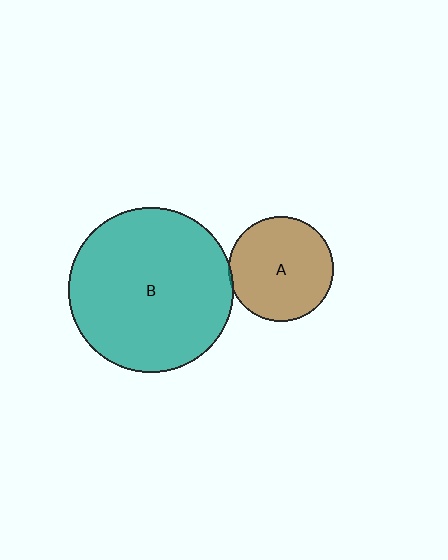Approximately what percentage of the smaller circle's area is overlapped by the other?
Approximately 5%.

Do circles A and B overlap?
Yes.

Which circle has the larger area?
Circle B (teal).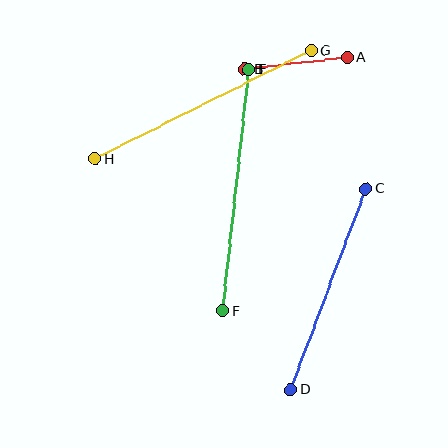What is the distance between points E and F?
The distance is approximately 242 pixels.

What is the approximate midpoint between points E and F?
The midpoint is at approximately (236, 190) pixels.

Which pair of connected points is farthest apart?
Points E and F are farthest apart.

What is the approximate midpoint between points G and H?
The midpoint is at approximately (203, 105) pixels.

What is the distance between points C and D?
The distance is approximately 214 pixels.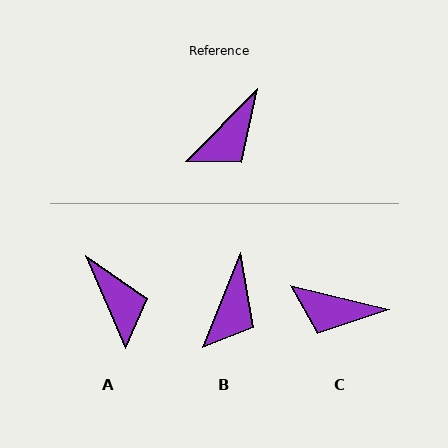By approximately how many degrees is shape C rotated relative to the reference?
Approximately 59 degrees clockwise.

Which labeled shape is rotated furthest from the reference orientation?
A, about 68 degrees away.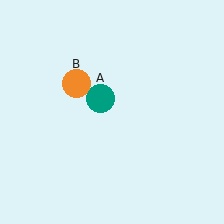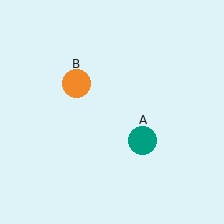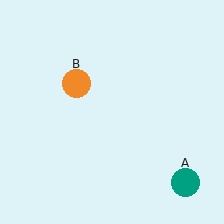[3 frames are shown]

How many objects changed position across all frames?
1 object changed position: teal circle (object A).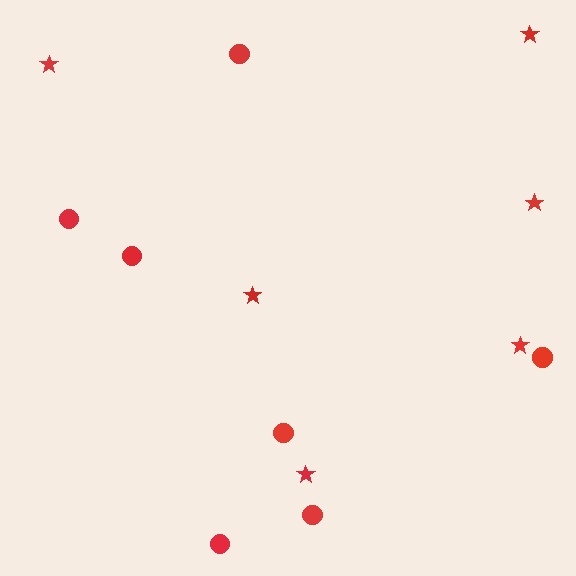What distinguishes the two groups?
There are 2 groups: one group of circles (7) and one group of stars (6).